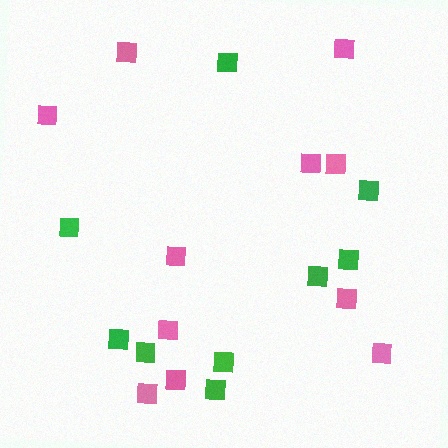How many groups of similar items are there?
There are 2 groups: one group of green squares (9) and one group of pink squares (11).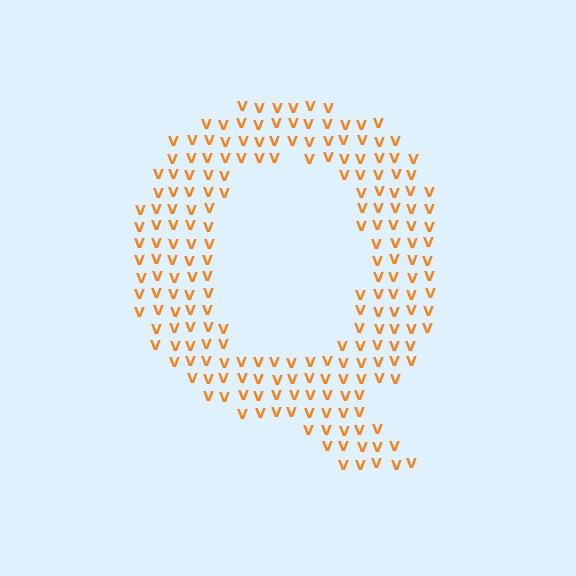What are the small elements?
The small elements are letter V's.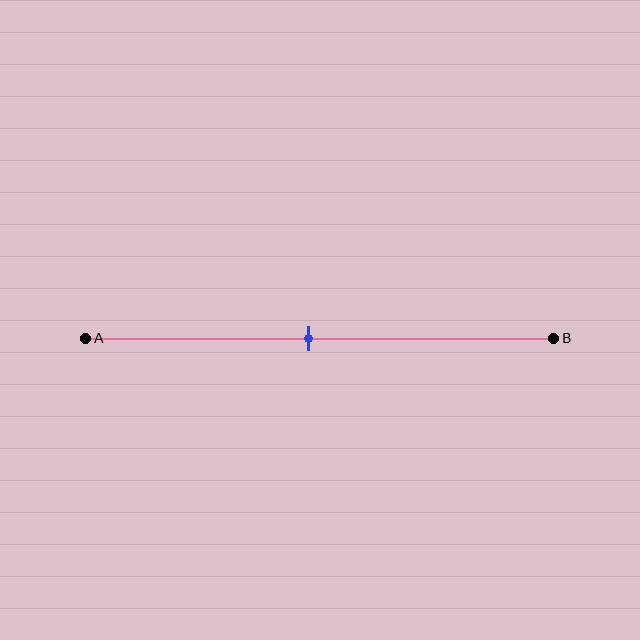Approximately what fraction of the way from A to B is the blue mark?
The blue mark is approximately 50% of the way from A to B.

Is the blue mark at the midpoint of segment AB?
Yes, the mark is approximately at the midpoint.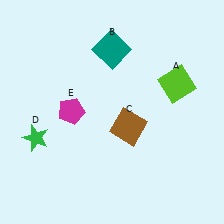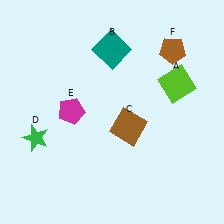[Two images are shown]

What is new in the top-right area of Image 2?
A brown pentagon (F) was added in the top-right area of Image 2.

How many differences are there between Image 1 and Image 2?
There is 1 difference between the two images.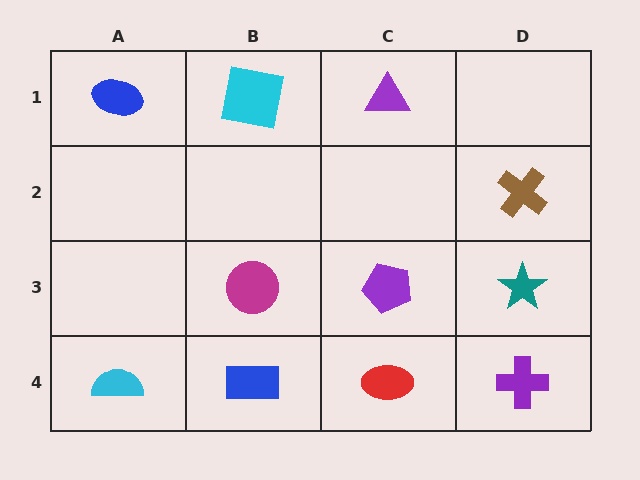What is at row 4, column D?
A purple cross.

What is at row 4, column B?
A blue rectangle.